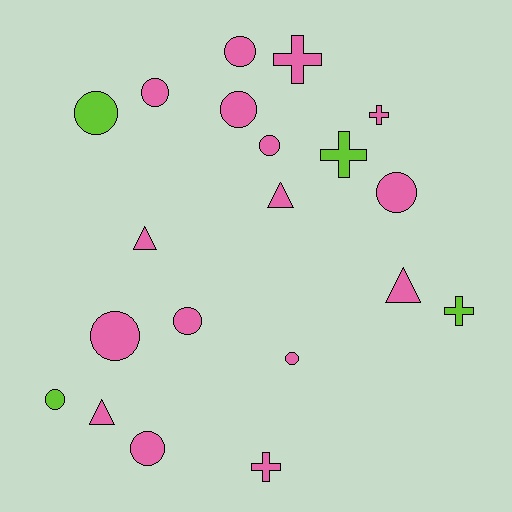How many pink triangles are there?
There are 4 pink triangles.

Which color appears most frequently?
Pink, with 16 objects.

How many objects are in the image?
There are 20 objects.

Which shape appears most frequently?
Circle, with 11 objects.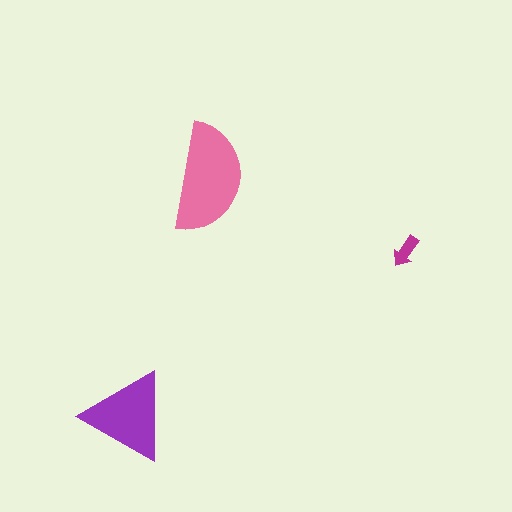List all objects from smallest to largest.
The magenta arrow, the purple triangle, the pink semicircle.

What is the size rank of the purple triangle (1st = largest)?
2nd.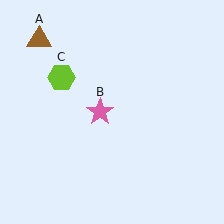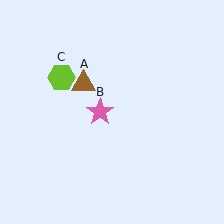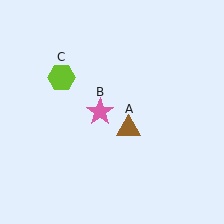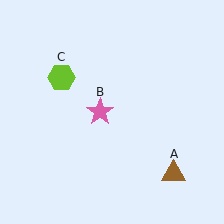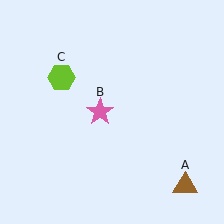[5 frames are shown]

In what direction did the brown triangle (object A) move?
The brown triangle (object A) moved down and to the right.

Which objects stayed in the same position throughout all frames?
Pink star (object B) and lime hexagon (object C) remained stationary.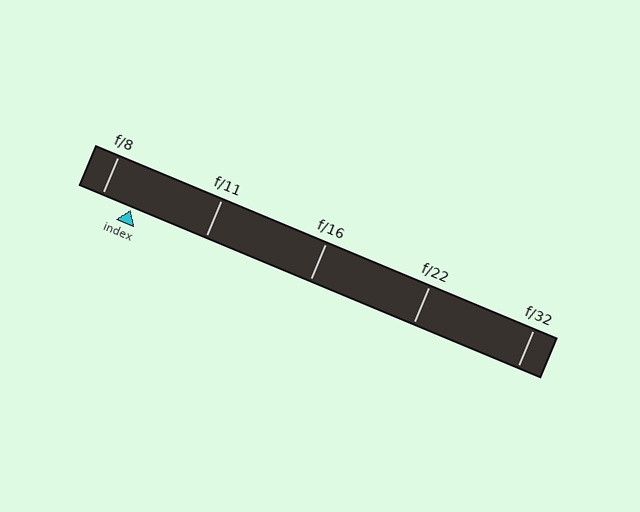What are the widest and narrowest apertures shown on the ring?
The widest aperture shown is f/8 and the narrowest is f/32.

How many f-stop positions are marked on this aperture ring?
There are 5 f-stop positions marked.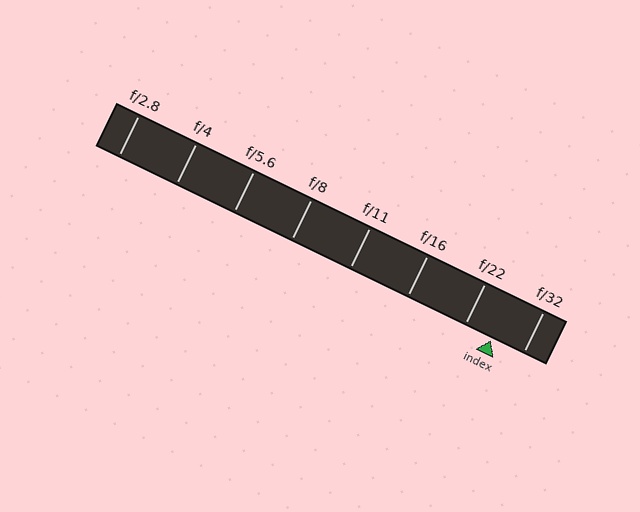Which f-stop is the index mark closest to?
The index mark is closest to f/22.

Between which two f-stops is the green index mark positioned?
The index mark is between f/22 and f/32.